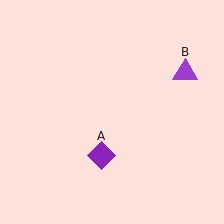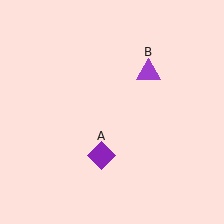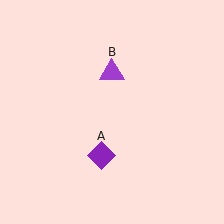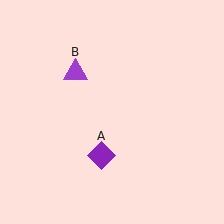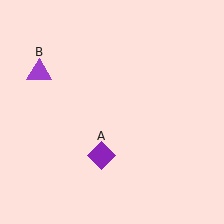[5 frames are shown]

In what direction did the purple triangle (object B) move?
The purple triangle (object B) moved left.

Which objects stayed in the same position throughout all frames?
Purple diamond (object A) remained stationary.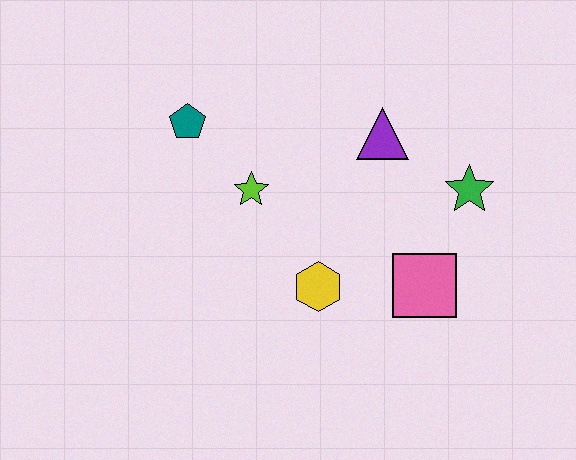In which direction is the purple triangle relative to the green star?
The purple triangle is to the left of the green star.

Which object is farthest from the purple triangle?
The teal pentagon is farthest from the purple triangle.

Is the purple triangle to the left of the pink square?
Yes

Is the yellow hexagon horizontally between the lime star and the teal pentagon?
No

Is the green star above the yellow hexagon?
Yes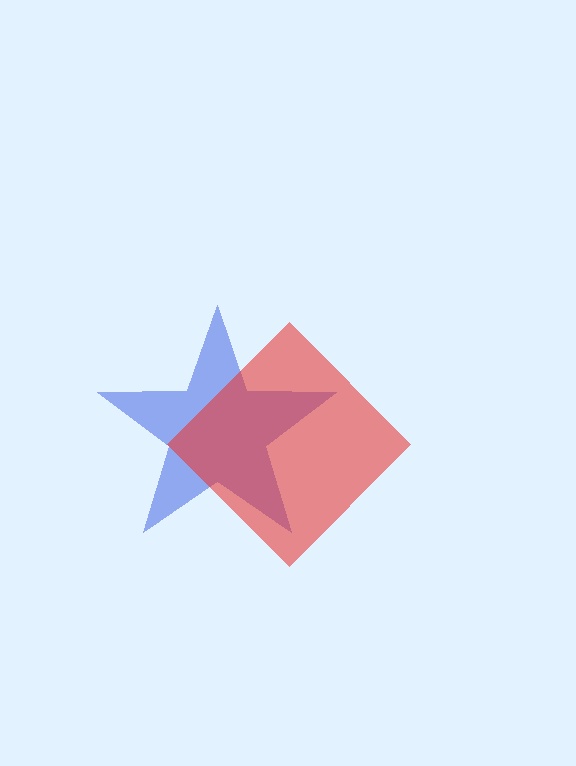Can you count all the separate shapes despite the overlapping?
Yes, there are 2 separate shapes.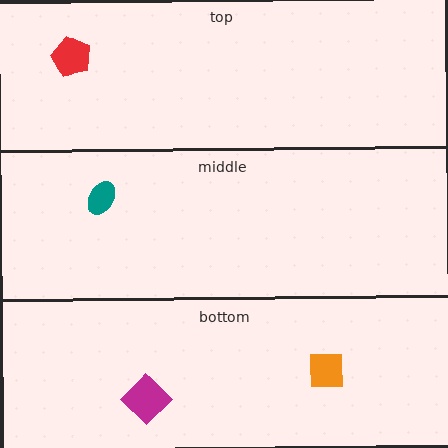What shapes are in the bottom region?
The magenta diamond, the orange square.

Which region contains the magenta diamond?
The bottom region.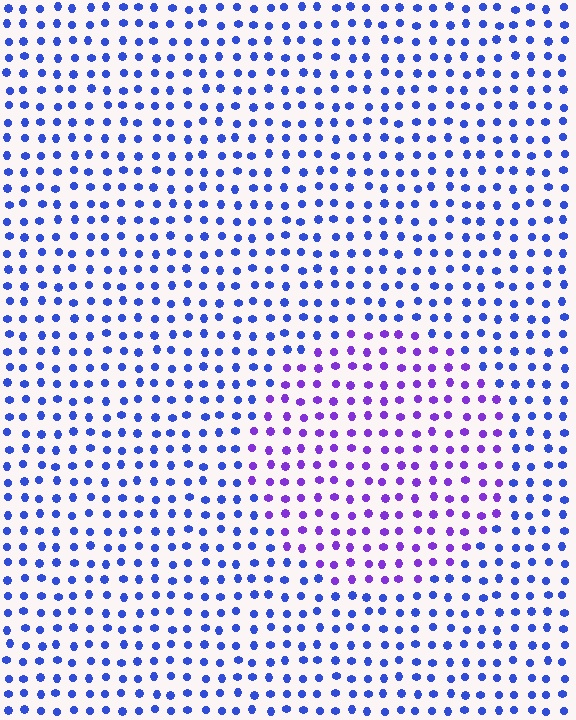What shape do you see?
I see a circle.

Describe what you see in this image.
The image is filled with small blue elements in a uniform arrangement. A circle-shaped region is visible where the elements are tinted to a slightly different hue, forming a subtle color boundary.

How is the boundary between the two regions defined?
The boundary is defined purely by a slight shift in hue (about 40 degrees). Spacing, size, and orientation are identical on both sides.